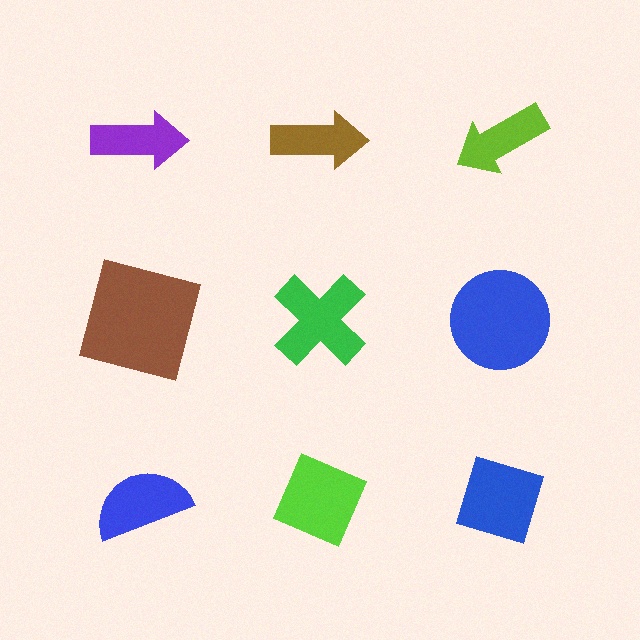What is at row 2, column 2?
A green cross.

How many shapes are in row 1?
3 shapes.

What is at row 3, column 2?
A lime diamond.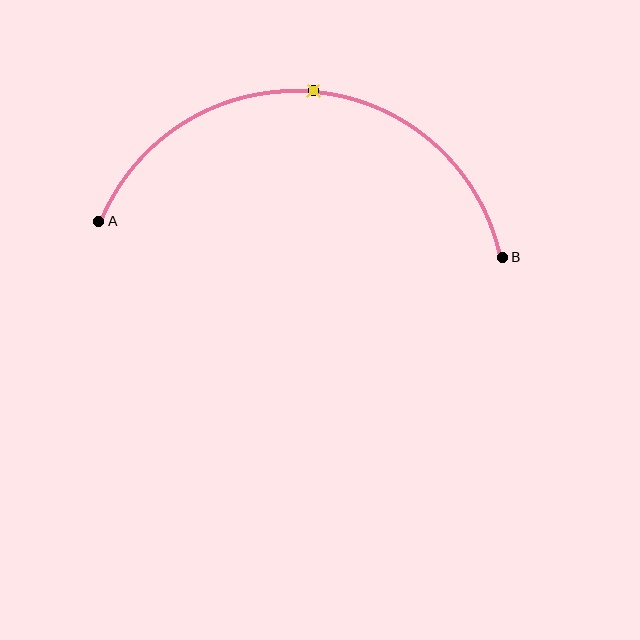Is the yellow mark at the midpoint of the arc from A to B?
Yes. The yellow mark lies on the arc at equal arc-length from both A and B — it is the arc midpoint.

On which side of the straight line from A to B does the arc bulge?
The arc bulges above the straight line connecting A and B.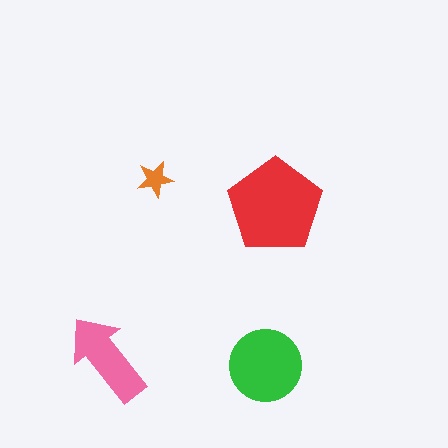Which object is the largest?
The red pentagon.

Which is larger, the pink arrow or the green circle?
The green circle.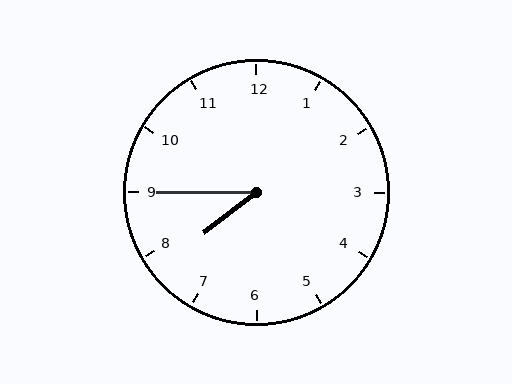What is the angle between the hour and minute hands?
Approximately 38 degrees.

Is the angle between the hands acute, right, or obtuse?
It is acute.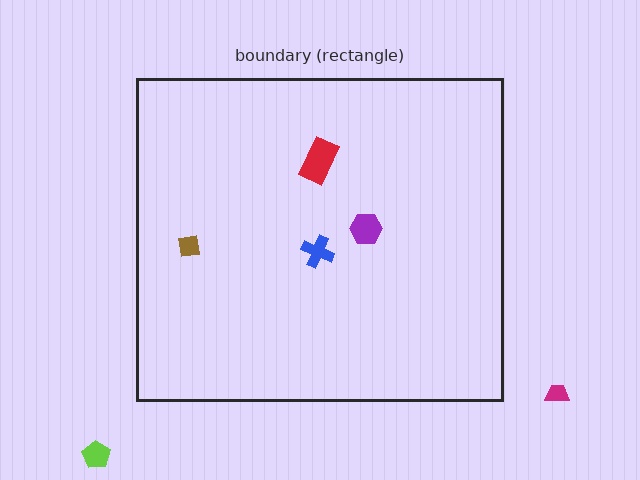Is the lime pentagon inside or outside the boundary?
Outside.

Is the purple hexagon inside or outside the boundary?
Inside.